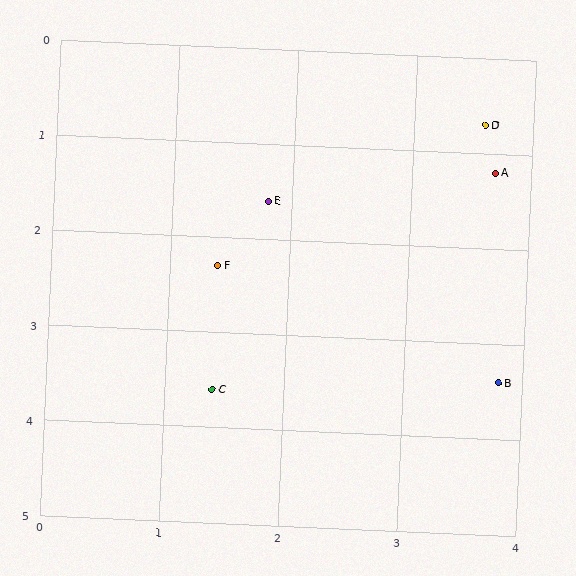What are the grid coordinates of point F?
Point F is at approximately (1.4, 2.3).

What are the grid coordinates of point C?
Point C is at approximately (1.4, 3.6).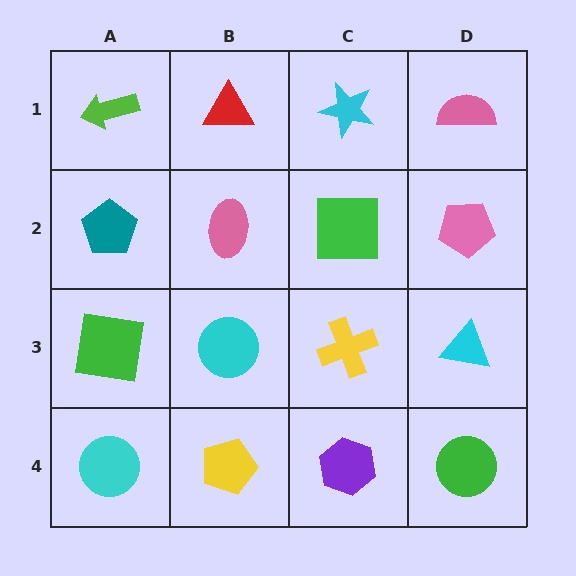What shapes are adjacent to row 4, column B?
A cyan circle (row 3, column B), a cyan circle (row 4, column A), a purple hexagon (row 4, column C).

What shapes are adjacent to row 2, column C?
A cyan star (row 1, column C), a yellow cross (row 3, column C), a pink ellipse (row 2, column B), a pink pentagon (row 2, column D).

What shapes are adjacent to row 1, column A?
A teal pentagon (row 2, column A), a red triangle (row 1, column B).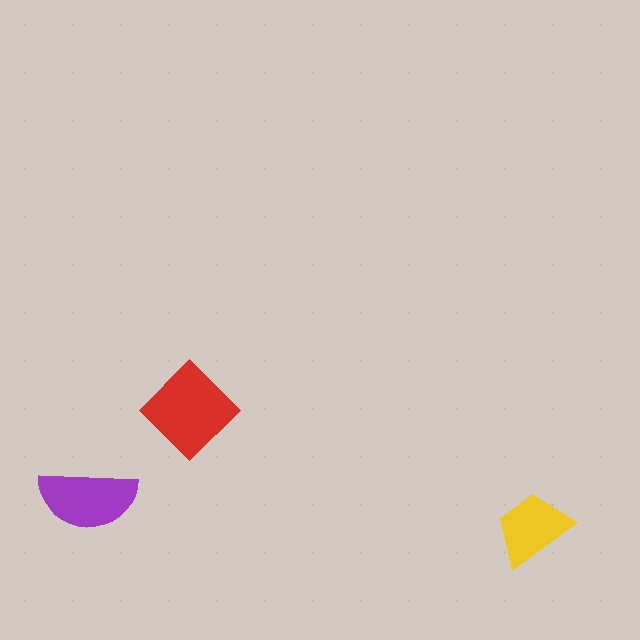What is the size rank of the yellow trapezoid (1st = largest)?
3rd.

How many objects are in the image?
There are 3 objects in the image.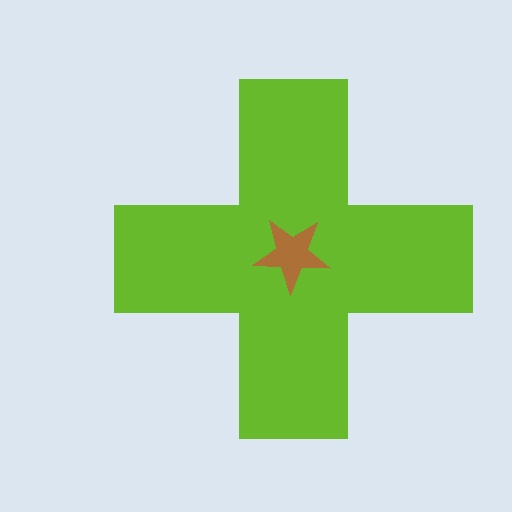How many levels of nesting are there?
2.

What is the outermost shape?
The lime cross.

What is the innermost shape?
The brown star.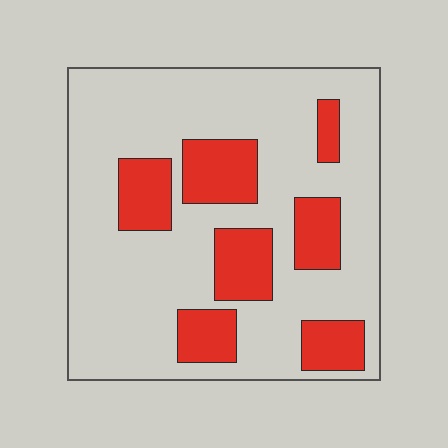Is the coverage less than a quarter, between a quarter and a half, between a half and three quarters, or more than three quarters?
Less than a quarter.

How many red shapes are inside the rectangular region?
7.